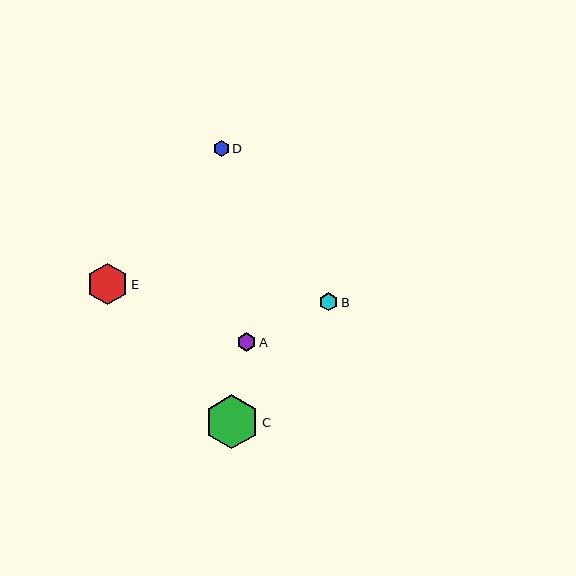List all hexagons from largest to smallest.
From largest to smallest: C, E, A, B, D.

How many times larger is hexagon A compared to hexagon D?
Hexagon A is approximately 1.2 times the size of hexagon D.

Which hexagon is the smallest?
Hexagon D is the smallest with a size of approximately 16 pixels.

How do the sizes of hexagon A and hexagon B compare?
Hexagon A and hexagon B are approximately the same size.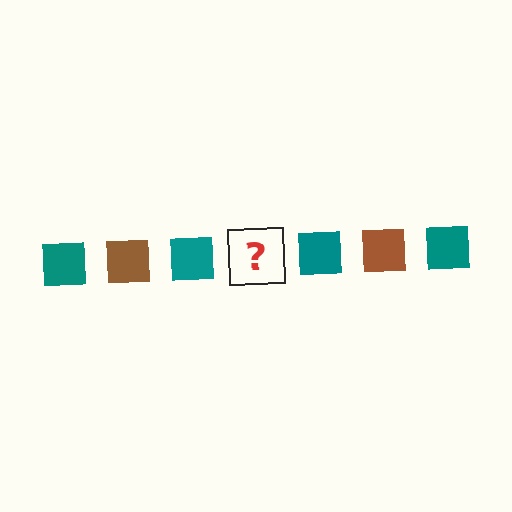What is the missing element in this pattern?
The missing element is a brown square.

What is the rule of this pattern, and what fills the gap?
The rule is that the pattern cycles through teal, brown squares. The gap should be filled with a brown square.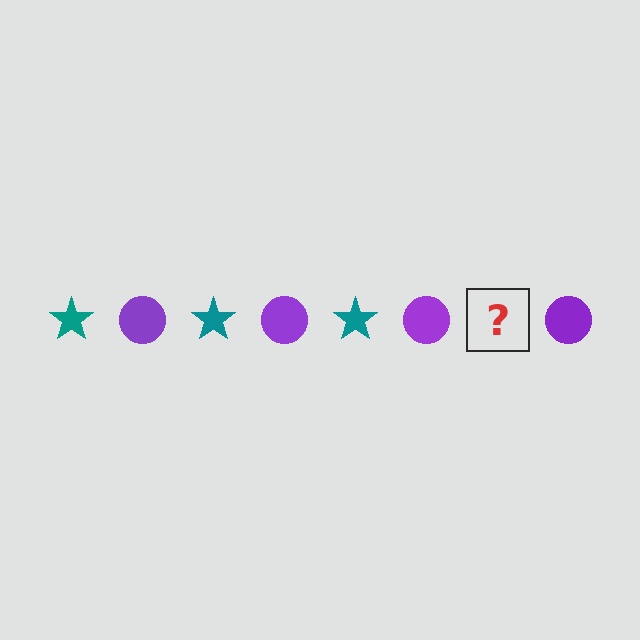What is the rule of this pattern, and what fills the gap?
The rule is that the pattern alternates between teal star and purple circle. The gap should be filled with a teal star.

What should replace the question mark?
The question mark should be replaced with a teal star.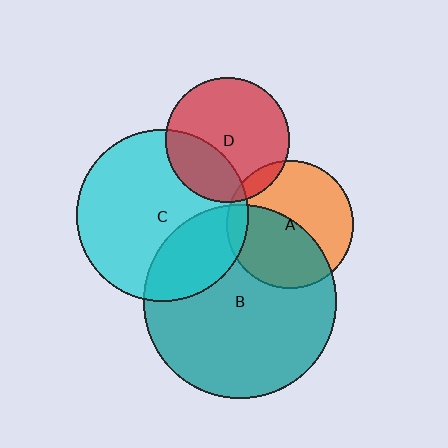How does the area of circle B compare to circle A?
Approximately 2.3 times.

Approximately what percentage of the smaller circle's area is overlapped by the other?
Approximately 50%.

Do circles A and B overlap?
Yes.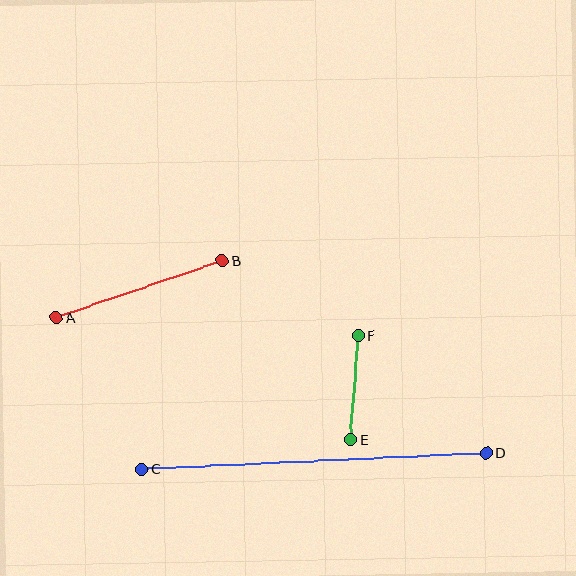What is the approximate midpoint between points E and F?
The midpoint is at approximately (354, 388) pixels.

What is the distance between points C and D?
The distance is approximately 344 pixels.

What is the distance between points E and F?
The distance is approximately 104 pixels.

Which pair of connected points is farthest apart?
Points C and D are farthest apart.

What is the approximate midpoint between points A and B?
The midpoint is at approximately (139, 289) pixels.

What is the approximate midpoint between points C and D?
The midpoint is at approximately (314, 462) pixels.